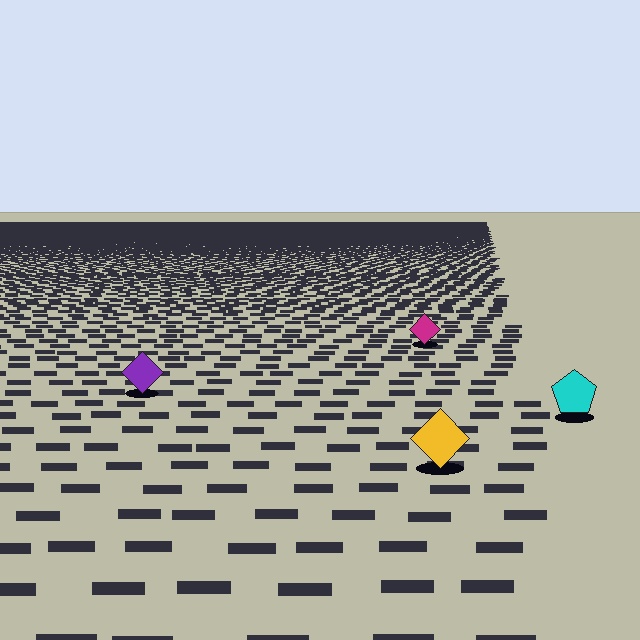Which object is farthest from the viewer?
The magenta diamond is farthest from the viewer. It appears smaller and the ground texture around it is denser.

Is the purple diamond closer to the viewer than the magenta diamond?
Yes. The purple diamond is closer — you can tell from the texture gradient: the ground texture is coarser near it.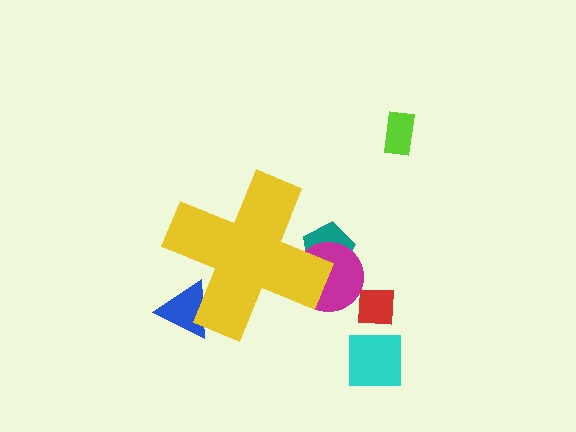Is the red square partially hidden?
No, the red square is fully visible.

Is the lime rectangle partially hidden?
No, the lime rectangle is fully visible.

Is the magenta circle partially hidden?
Yes, the magenta circle is partially hidden behind the yellow cross.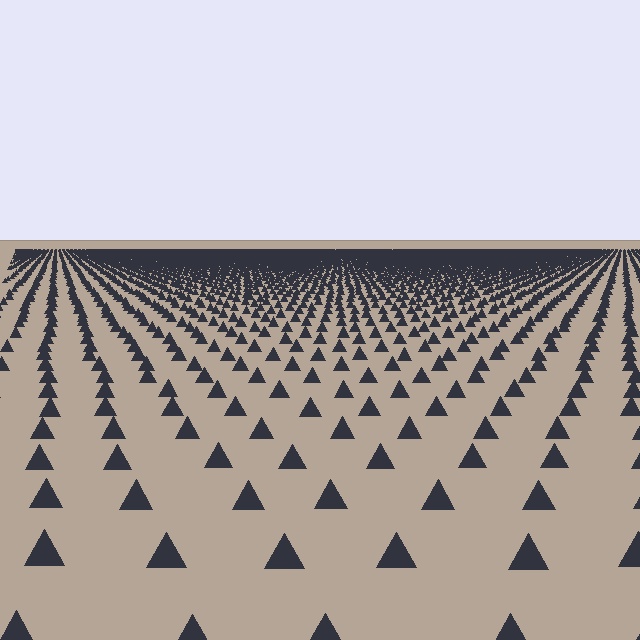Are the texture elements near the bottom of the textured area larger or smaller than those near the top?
Larger. Near the bottom, elements are closer to the viewer and appear at a bigger on-screen size.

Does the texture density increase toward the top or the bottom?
Density increases toward the top.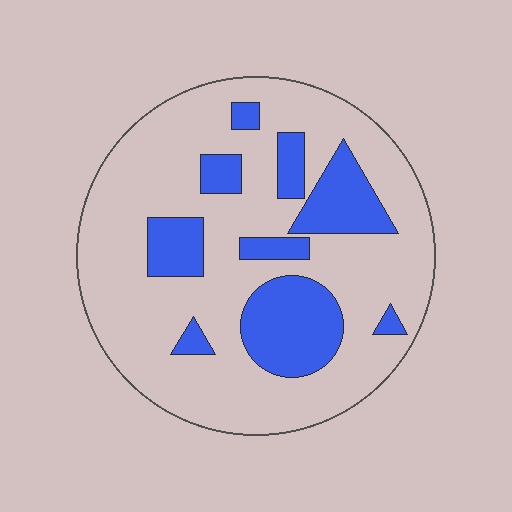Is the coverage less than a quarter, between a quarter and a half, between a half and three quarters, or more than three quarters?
Less than a quarter.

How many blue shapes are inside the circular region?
9.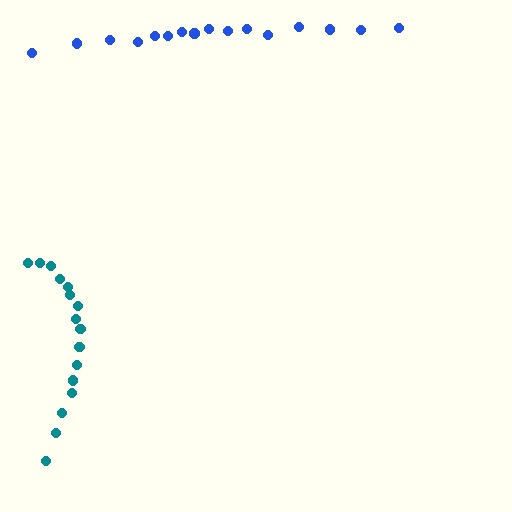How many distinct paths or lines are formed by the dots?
There are 2 distinct paths.